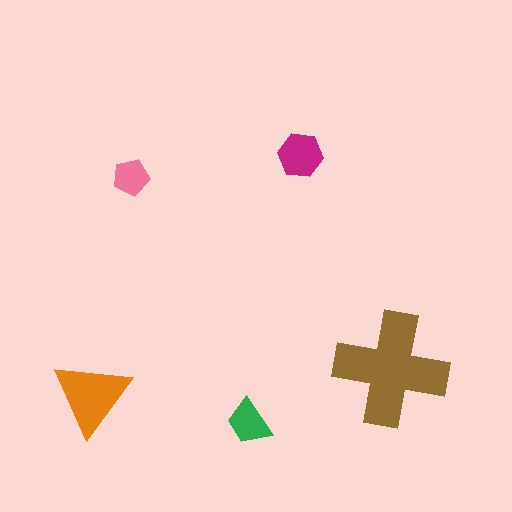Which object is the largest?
The brown cross.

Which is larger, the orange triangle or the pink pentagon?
The orange triangle.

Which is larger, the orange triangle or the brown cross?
The brown cross.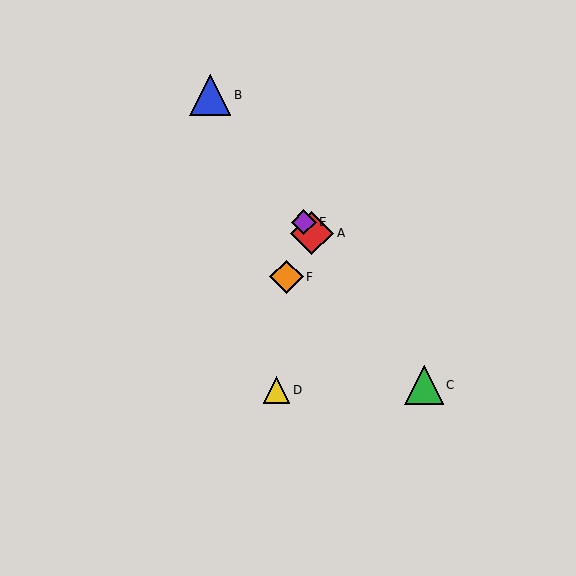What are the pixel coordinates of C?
Object C is at (424, 385).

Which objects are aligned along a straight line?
Objects A, B, C, E are aligned along a straight line.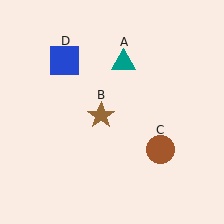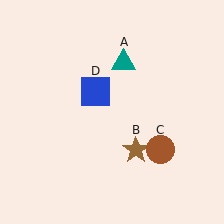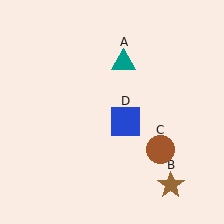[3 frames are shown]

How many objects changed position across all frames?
2 objects changed position: brown star (object B), blue square (object D).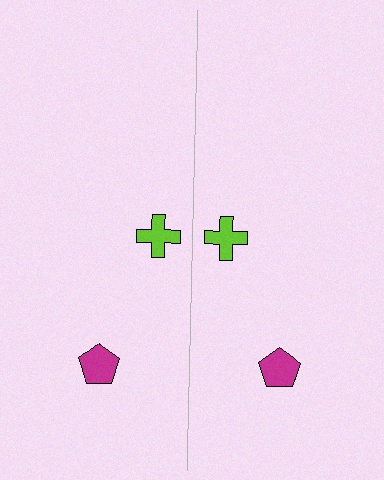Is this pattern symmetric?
Yes, this pattern has bilateral (reflection) symmetry.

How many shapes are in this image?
There are 4 shapes in this image.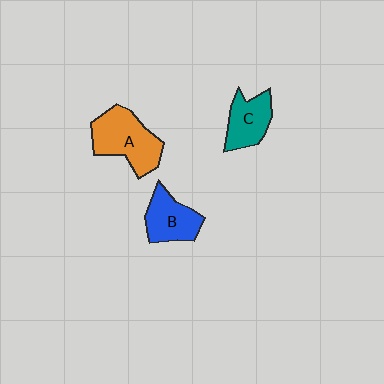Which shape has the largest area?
Shape A (orange).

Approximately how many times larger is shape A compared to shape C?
Approximately 1.5 times.